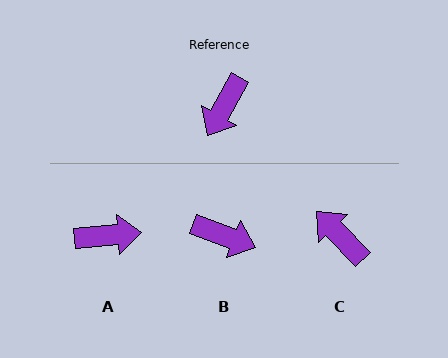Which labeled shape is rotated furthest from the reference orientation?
A, about 124 degrees away.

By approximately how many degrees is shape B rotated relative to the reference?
Approximately 98 degrees counter-clockwise.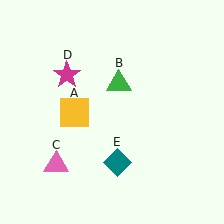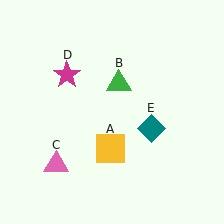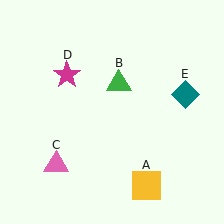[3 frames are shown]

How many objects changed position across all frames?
2 objects changed position: yellow square (object A), teal diamond (object E).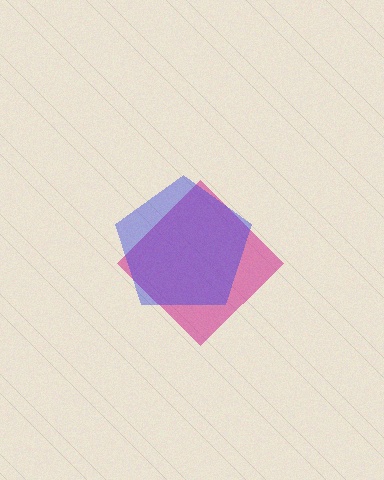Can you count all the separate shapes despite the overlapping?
Yes, there are 2 separate shapes.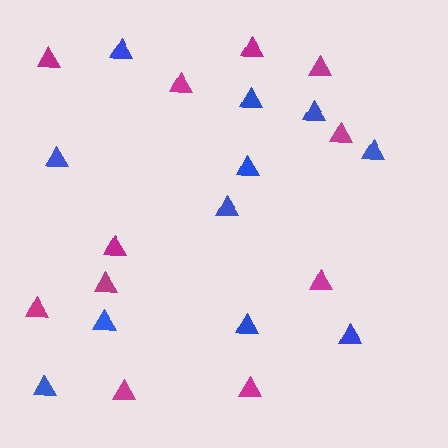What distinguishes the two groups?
There are 2 groups: one group of blue triangles (11) and one group of magenta triangles (11).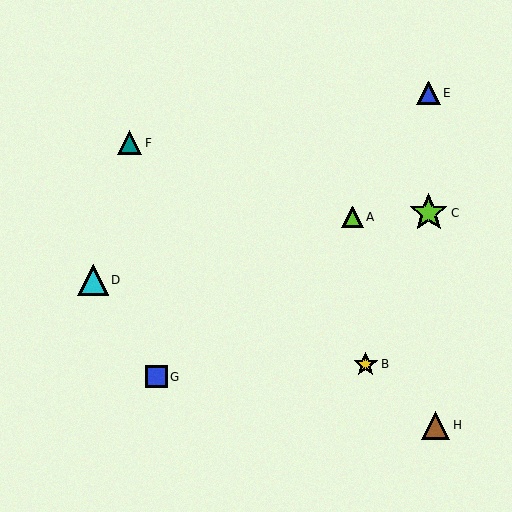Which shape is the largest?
The lime star (labeled C) is the largest.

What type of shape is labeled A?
Shape A is a lime triangle.